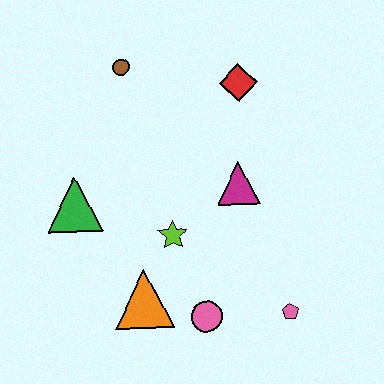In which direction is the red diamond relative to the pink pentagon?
The red diamond is above the pink pentagon.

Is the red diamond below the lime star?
No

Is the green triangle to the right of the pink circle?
No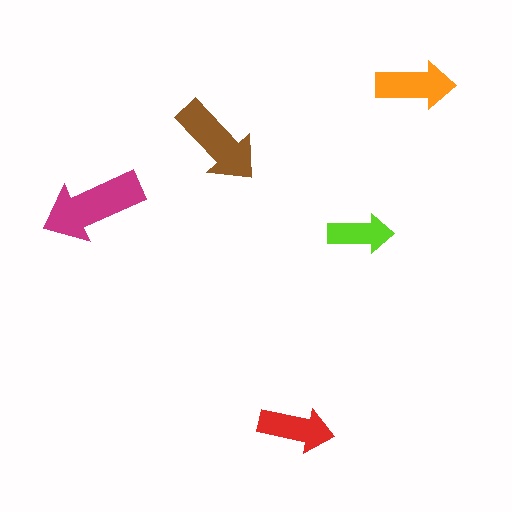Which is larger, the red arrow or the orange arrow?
The orange one.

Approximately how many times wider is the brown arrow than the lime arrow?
About 1.5 times wider.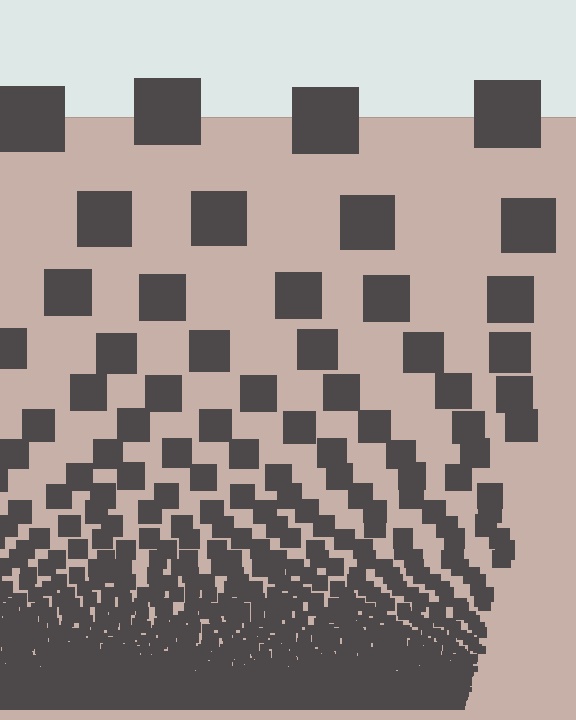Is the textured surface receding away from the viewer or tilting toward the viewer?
The surface appears to tilt toward the viewer. Texture elements get larger and sparser toward the top.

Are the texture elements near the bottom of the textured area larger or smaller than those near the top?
Smaller. The gradient is inverted — elements near the bottom are smaller and denser.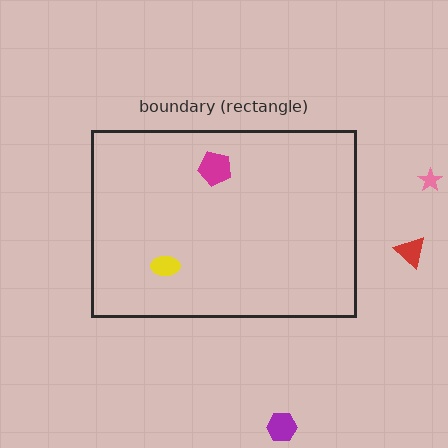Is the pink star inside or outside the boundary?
Outside.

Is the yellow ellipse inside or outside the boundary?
Inside.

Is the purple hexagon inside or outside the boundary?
Outside.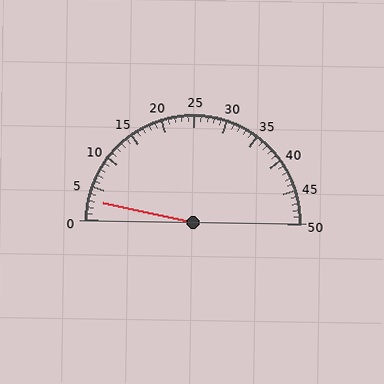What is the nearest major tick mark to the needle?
The nearest major tick mark is 5.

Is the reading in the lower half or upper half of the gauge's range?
The reading is in the lower half of the range (0 to 50).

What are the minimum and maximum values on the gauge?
The gauge ranges from 0 to 50.